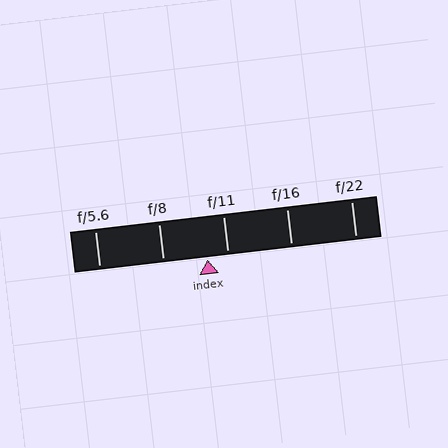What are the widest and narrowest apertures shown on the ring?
The widest aperture shown is f/5.6 and the narrowest is f/22.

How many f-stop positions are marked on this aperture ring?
There are 5 f-stop positions marked.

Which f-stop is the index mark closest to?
The index mark is closest to f/11.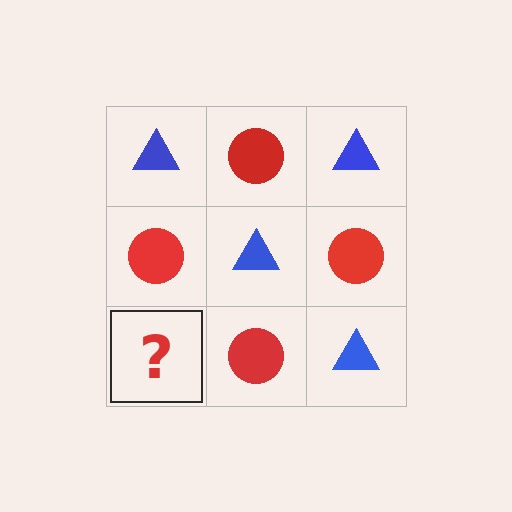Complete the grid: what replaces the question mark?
The question mark should be replaced with a blue triangle.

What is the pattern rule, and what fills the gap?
The rule is that it alternates blue triangle and red circle in a checkerboard pattern. The gap should be filled with a blue triangle.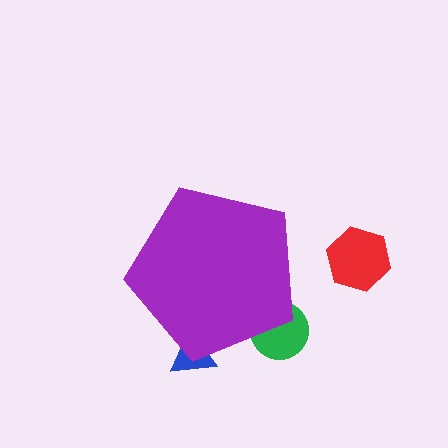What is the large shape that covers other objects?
A purple pentagon.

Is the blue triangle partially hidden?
Yes, the blue triangle is partially hidden behind the purple pentagon.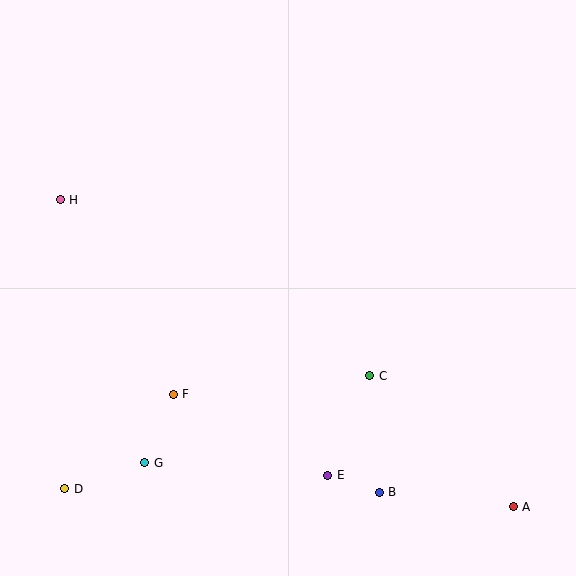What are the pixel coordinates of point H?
Point H is at (60, 200).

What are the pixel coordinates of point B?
Point B is at (379, 492).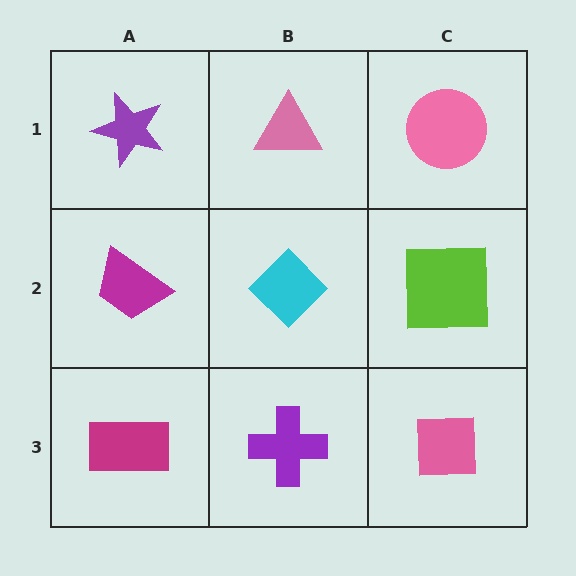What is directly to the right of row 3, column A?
A purple cross.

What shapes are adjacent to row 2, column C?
A pink circle (row 1, column C), a pink square (row 3, column C), a cyan diamond (row 2, column B).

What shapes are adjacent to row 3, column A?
A magenta trapezoid (row 2, column A), a purple cross (row 3, column B).